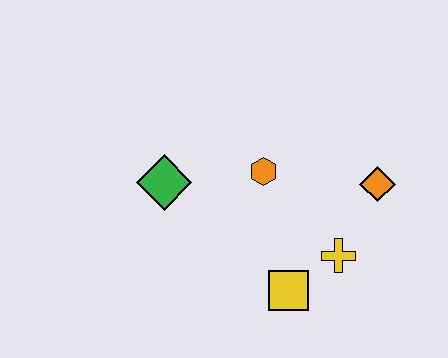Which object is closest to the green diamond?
The orange hexagon is closest to the green diamond.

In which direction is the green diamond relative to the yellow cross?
The green diamond is to the left of the yellow cross.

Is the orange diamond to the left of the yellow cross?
No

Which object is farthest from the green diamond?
The orange diamond is farthest from the green diamond.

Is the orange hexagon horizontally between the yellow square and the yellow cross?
No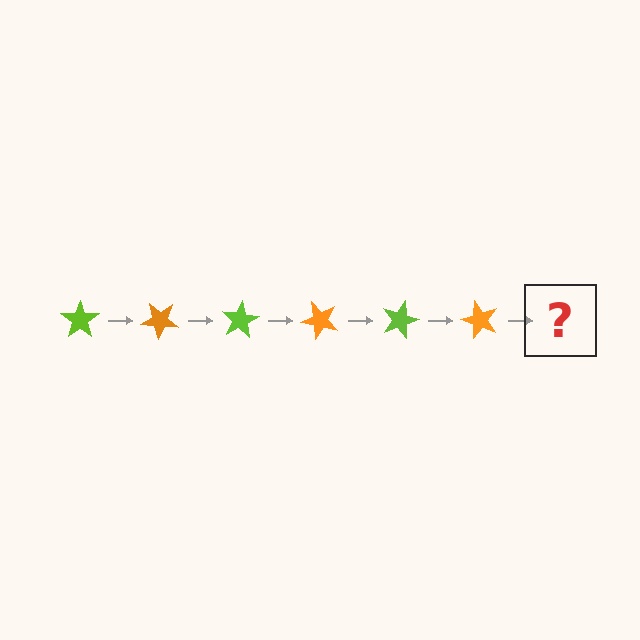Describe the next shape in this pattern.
It should be a lime star, rotated 240 degrees from the start.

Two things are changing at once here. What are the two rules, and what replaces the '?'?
The two rules are that it rotates 40 degrees each step and the color cycles through lime and orange. The '?' should be a lime star, rotated 240 degrees from the start.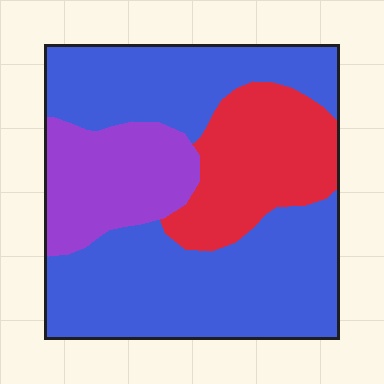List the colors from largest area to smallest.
From largest to smallest: blue, red, purple.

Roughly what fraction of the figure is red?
Red takes up between a sixth and a third of the figure.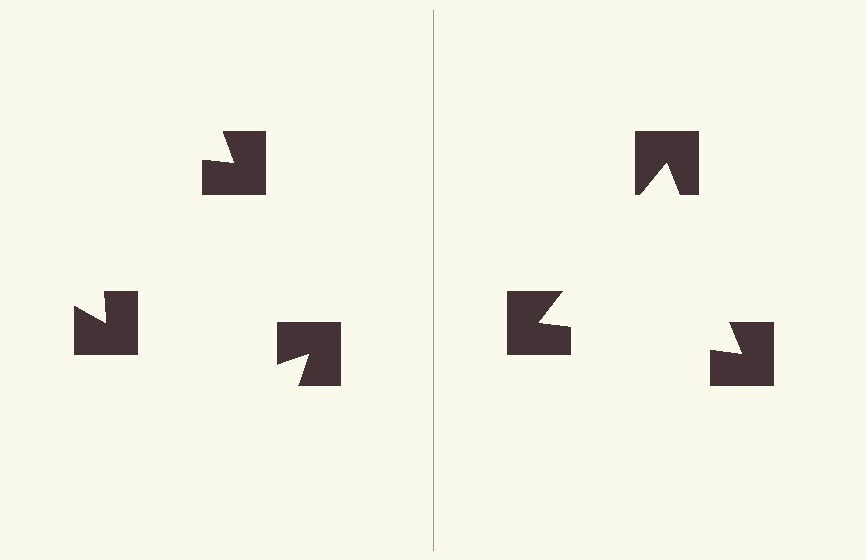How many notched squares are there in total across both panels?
6 — 3 on each side.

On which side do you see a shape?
An illusory triangle appears on the right side. On the left side the wedge cuts are rotated, so no coherent shape forms.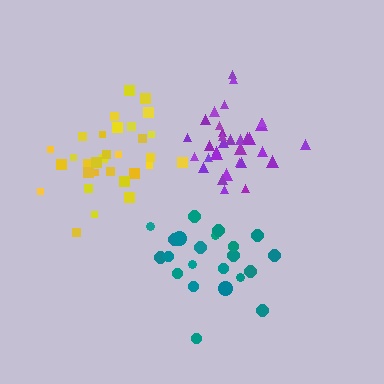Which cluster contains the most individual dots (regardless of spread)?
Purple (32).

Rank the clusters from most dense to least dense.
purple, yellow, teal.